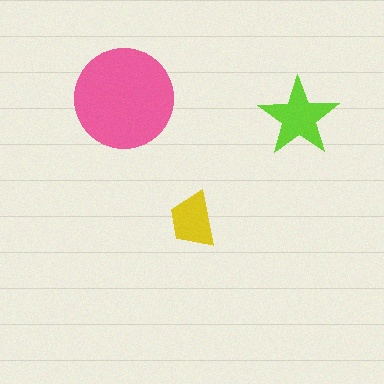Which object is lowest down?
The yellow trapezoid is bottommost.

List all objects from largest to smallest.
The pink circle, the lime star, the yellow trapezoid.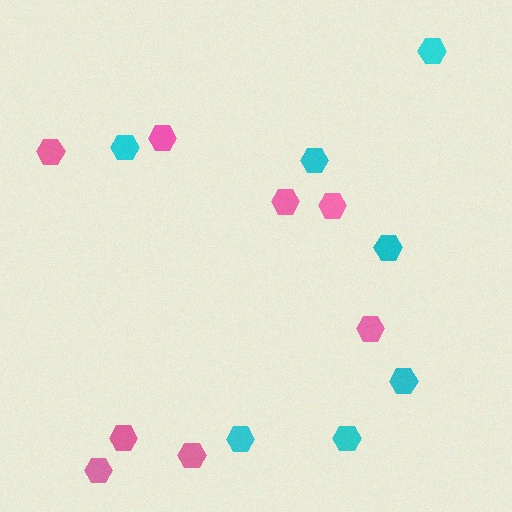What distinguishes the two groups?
There are 2 groups: one group of pink hexagons (8) and one group of cyan hexagons (7).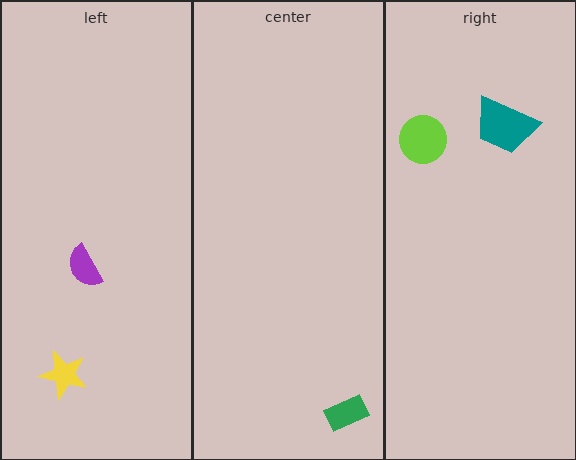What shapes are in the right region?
The teal trapezoid, the lime circle.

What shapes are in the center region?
The green rectangle.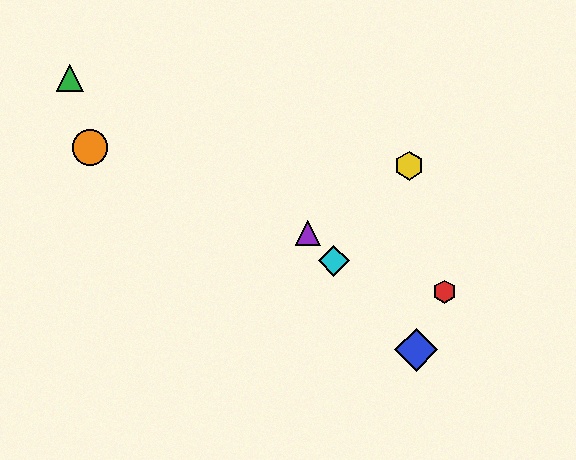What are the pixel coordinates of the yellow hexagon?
The yellow hexagon is at (409, 166).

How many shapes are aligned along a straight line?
3 shapes (the blue diamond, the purple triangle, the cyan diamond) are aligned along a straight line.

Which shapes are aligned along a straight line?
The blue diamond, the purple triangle, the cyan diamond are aligned along a straight line.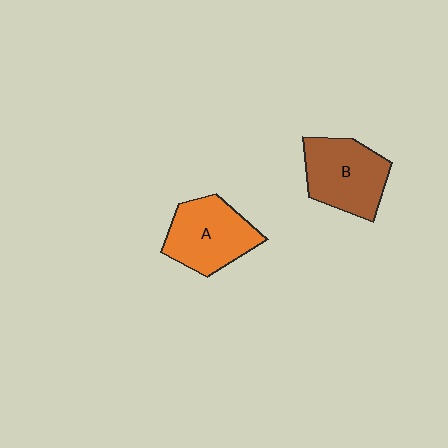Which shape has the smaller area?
Shape A (orange).